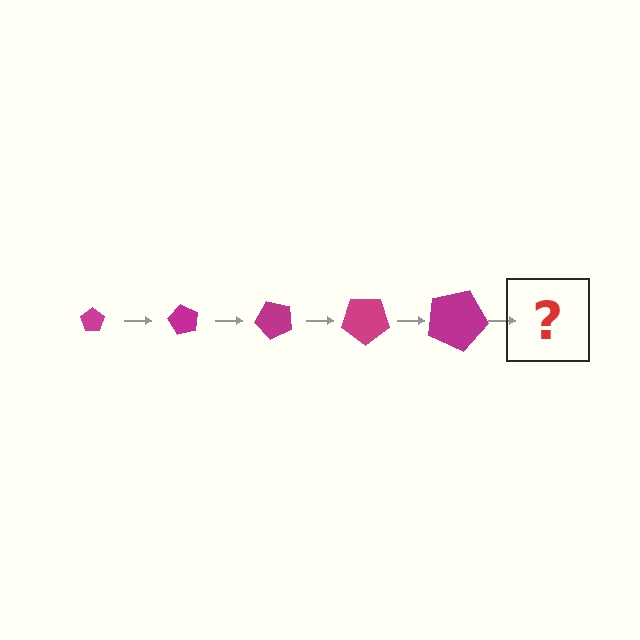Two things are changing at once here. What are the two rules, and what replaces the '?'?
The two rules are that the pentagon grows larger each step and it rotates 60 degrees each step. The '?' should be a pentagon, larger than the previous one and rotated 300 degrees from the start.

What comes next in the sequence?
The next element should be a pentagon, larger than the previous one and rotated 300 degrees from the start.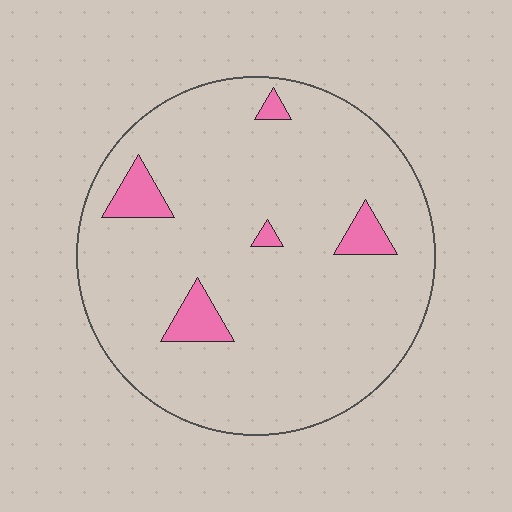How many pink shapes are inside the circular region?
5.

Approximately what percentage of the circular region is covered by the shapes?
Approximately 10%.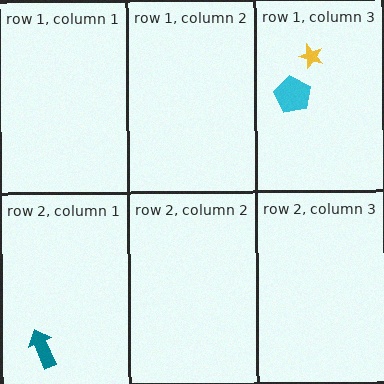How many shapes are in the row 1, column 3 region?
2.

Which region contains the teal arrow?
The row 2, column 1 region.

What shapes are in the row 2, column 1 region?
The teal arrow.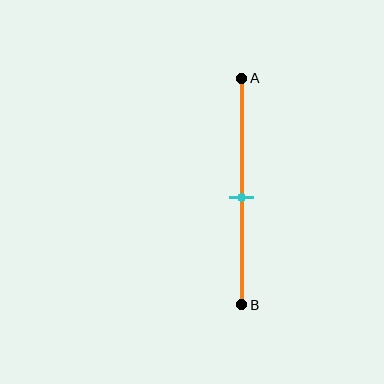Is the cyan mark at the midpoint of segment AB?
Yes, the mark is approximately at the midpoint.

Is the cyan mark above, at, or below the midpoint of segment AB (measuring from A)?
The cyan mark is approximately at the midpoint of segment AB.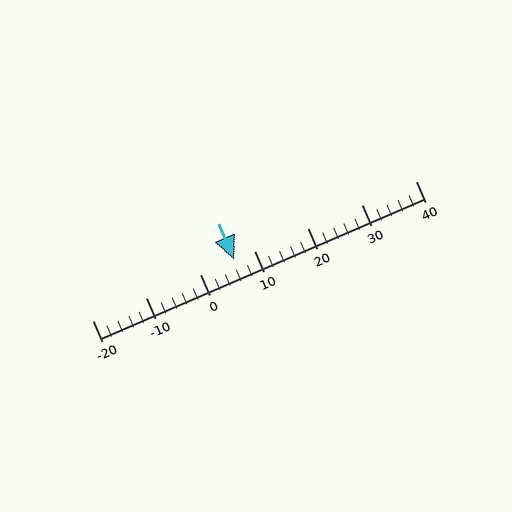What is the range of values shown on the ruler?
The ruler shows values from -20 to 40.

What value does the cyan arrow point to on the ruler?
The cyan arrow points to approximately 6.